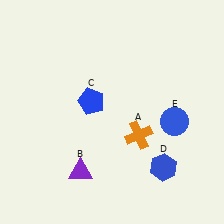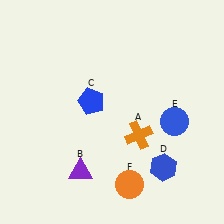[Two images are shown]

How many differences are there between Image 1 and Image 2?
There is 1 difference between the two images.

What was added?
An orange circle (F) was added in Image 2.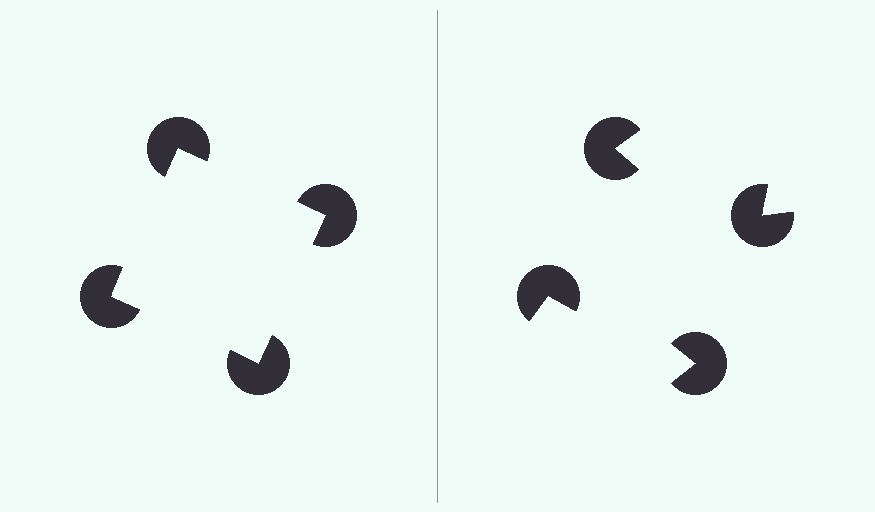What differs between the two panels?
The pac-man discs are positioned identically on both sides; only the wedge orientations differ. On the left they align to a square; on the right they are misaligned.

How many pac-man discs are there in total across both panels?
8 — 4 on each side.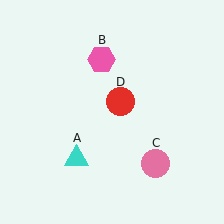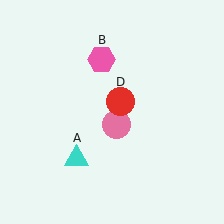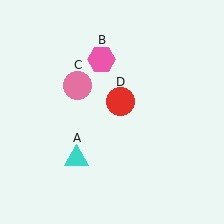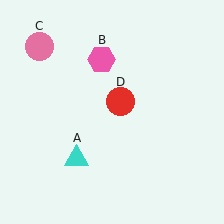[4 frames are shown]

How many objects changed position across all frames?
1 object changed position: pink circle (object C).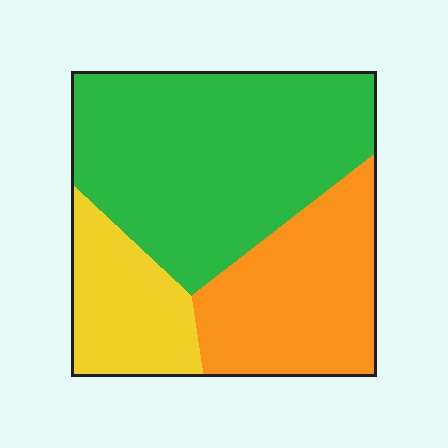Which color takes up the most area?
Green, at roughly 50%.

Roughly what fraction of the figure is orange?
Orange takes up between a quarter and a half of the figure.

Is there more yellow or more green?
Green.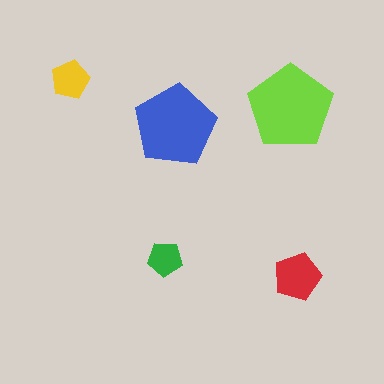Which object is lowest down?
The red pentagon is bottommost.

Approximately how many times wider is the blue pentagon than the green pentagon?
About 2.5 times wider.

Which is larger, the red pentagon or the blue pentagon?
The blue one.